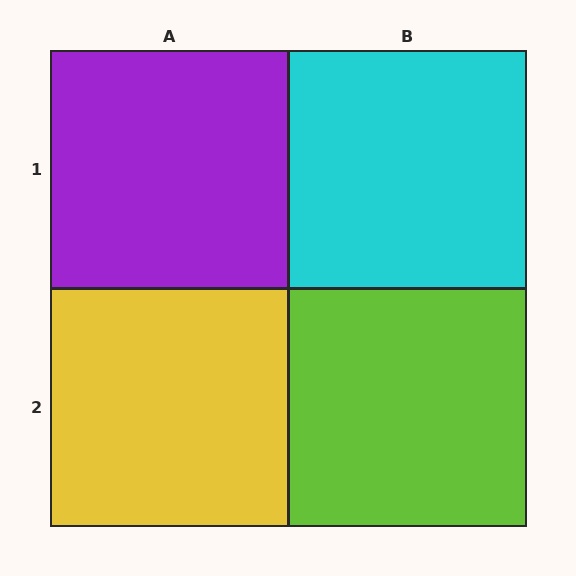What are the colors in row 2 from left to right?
Yellow, lime.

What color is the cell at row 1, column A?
Purple.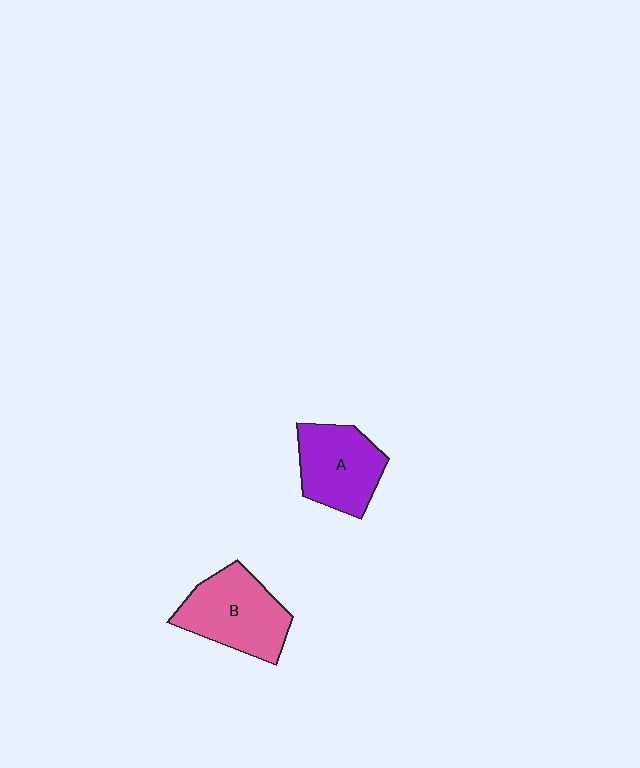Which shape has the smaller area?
Shape A (purple).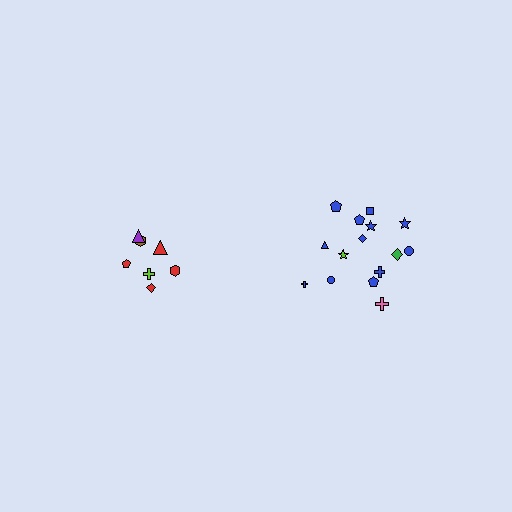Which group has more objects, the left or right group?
The right group.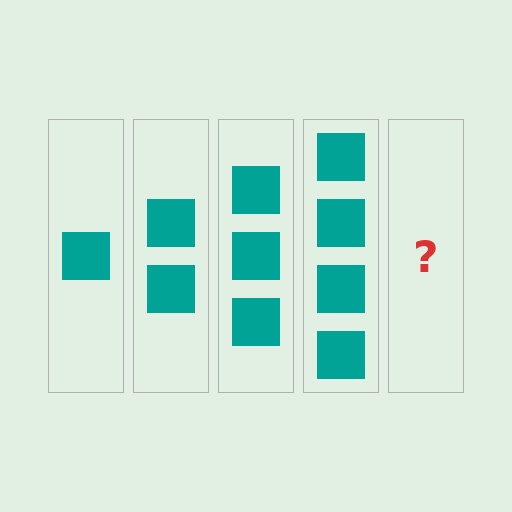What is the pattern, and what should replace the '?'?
The pattern is that each step adds one more square. The '?' should be 5 squares.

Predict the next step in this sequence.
The next step is 5 squares.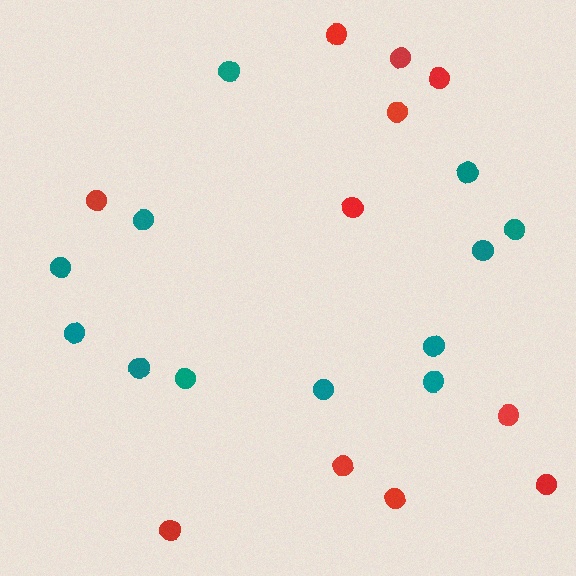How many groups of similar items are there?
There are 2 groups: one group of teal circles (12) and one group of red circles (11).